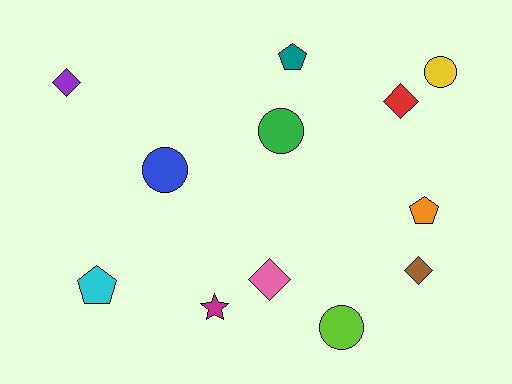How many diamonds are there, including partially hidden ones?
There are 4 diamonds.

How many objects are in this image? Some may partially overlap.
There are 12 objects.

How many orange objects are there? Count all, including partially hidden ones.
There is 1 orange object.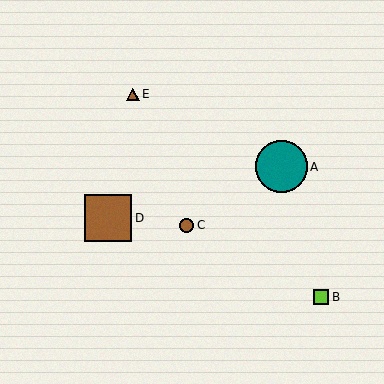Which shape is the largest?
The teal circle (labeled A) is the largest.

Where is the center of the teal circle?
The center of the teal circle is at (281, 167).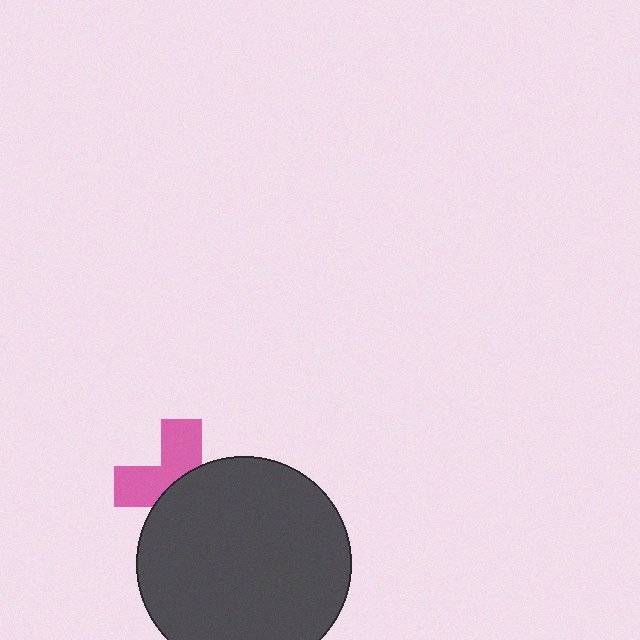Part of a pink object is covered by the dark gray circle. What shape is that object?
It is a cross.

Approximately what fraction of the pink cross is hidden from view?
Roughly 55% of the pink cross is hidden behind the dark gray circle.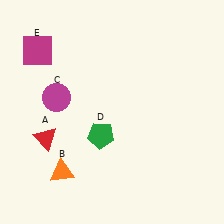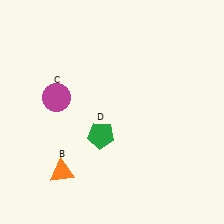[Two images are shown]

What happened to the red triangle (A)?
The red triangle (A) was removed in Image 2. It was in the bottom-left area of Image 1.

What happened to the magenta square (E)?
The magenta square (E) was removed in Image 2. It was in the top-left area of Image 1.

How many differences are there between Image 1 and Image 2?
There are 2 differences between the two images.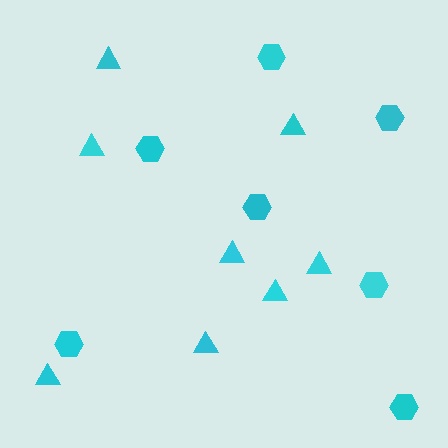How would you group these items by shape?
There are 2 groups: one group of hexagons (7) and one group of triangles (8).